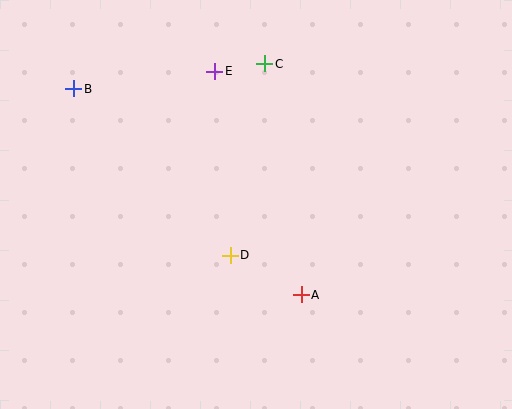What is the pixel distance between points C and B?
The distance between C and B is 193 pixels.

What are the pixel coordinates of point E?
Point E is at (215, 71).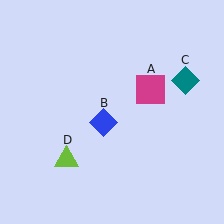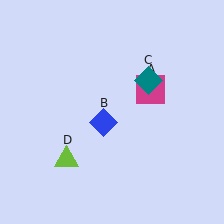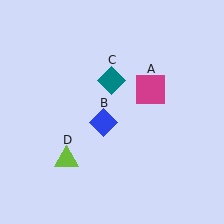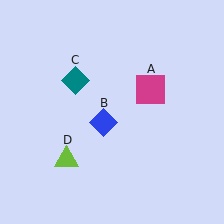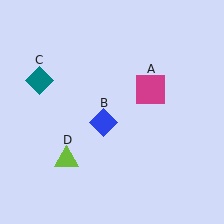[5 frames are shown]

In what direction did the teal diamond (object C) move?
The teal diamond (object C) moved left.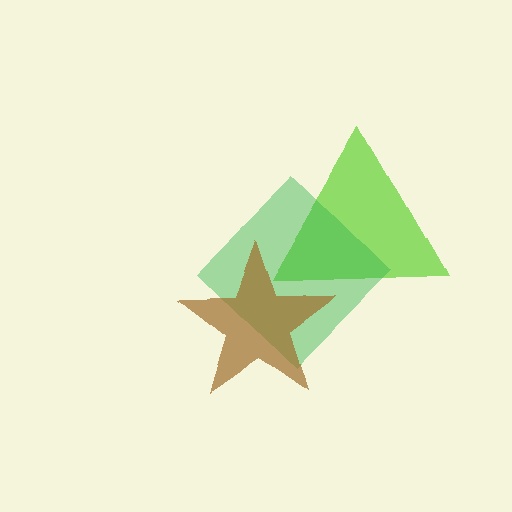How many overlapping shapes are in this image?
There are 3 overlapping shapes in the image.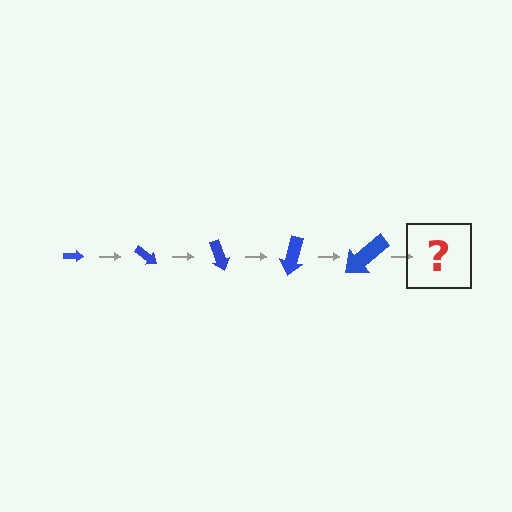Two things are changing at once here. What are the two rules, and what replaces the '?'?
The two rules are that the arrow grows larger each step and it rotates 35 degrees each step. The '?' should be an arrow, larger than the previous one and rotated 175 degrees from the start.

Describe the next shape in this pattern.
It should be an arrow, larger than the previous one and rotated 175 degrees from the start.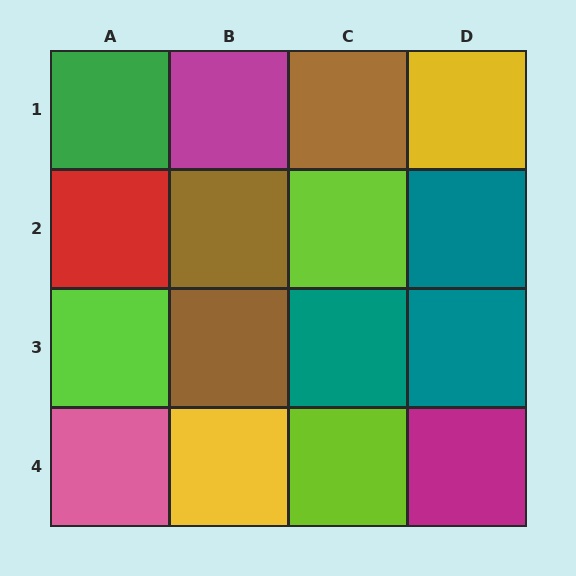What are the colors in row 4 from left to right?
Pink, yellow, lime, magenta.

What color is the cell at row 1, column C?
Brown.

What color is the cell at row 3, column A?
Lime.